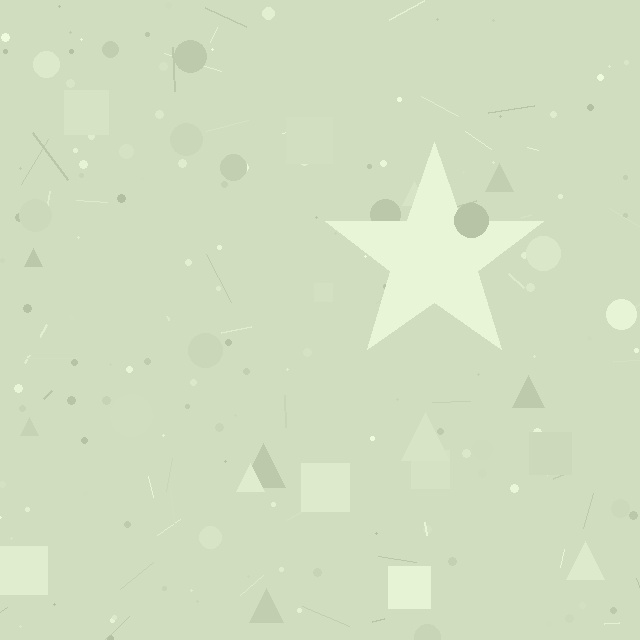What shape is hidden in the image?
A star is hidden in the image.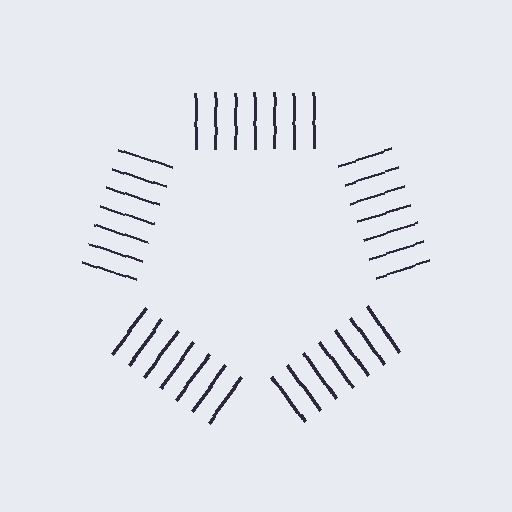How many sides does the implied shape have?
5 sides — the line-ends trace a pentagon.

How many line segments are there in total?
35 — 7 along each of the 5 edges.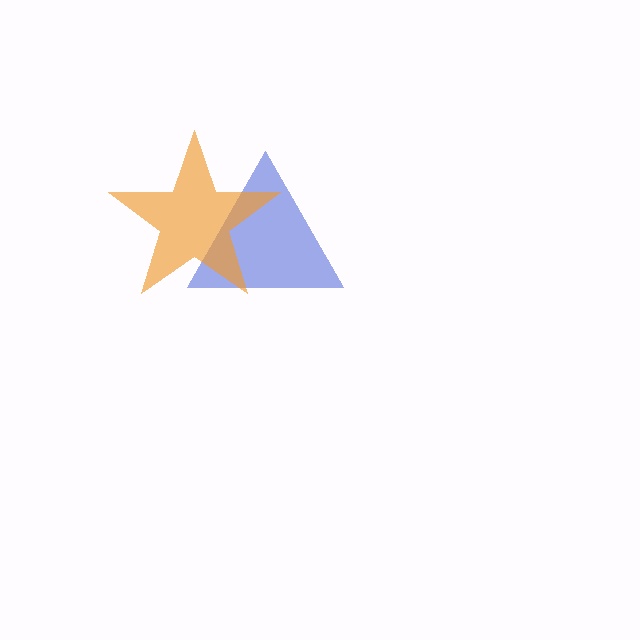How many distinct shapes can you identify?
There are 2 distinct shapes: a blue triangle, an orange star.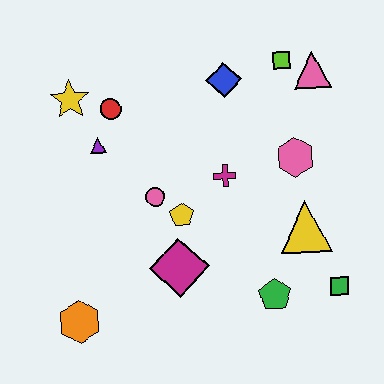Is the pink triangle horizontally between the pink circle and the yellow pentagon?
No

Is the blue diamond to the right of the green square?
No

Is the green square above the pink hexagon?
No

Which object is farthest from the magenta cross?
The orange hexagon is farthest from the magenta cross.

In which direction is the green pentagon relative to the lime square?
The green pentagon is below the lime square.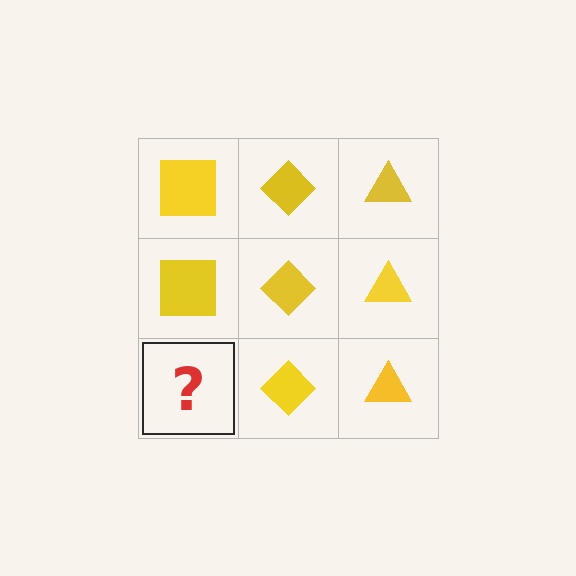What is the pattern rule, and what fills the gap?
The rule is that each column has a consistent shape. The gap should be filled with a yellow square.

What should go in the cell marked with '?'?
The missing cell should contain a yellow square.